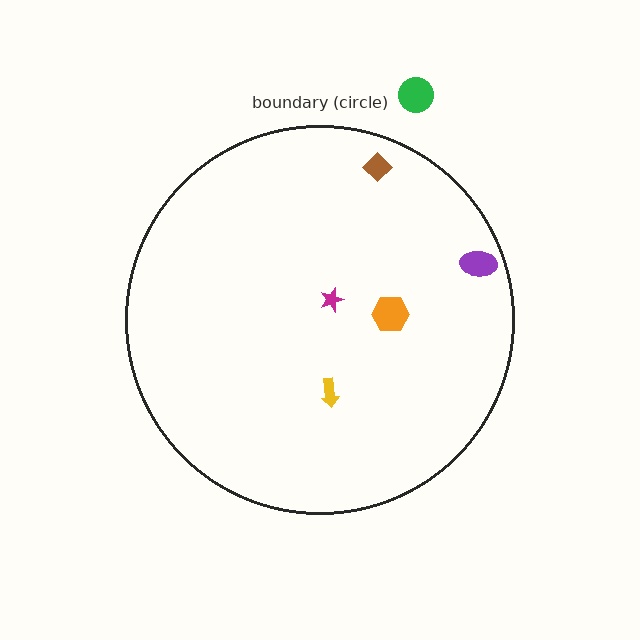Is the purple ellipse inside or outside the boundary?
Inside.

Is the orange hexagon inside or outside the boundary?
Inside.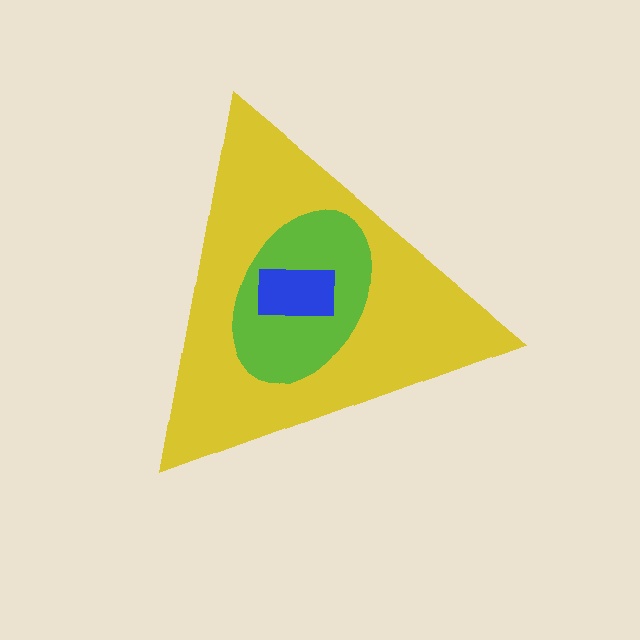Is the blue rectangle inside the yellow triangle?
Yes.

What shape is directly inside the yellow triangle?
The lime ellipse.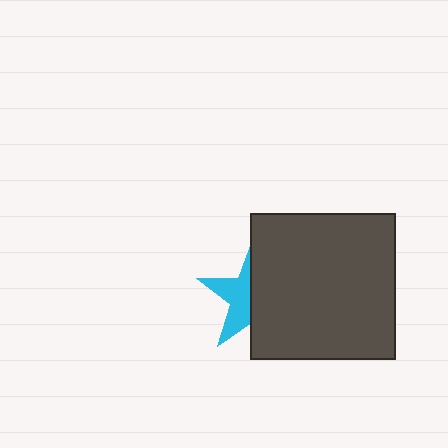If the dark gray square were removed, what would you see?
You would see the complete cyan star.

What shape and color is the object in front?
The object in front is a dark gray square.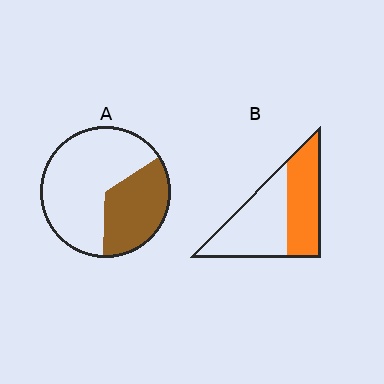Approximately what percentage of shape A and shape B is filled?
A is approximately 35% and B is approximately 45%.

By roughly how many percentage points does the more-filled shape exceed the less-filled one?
By roughly 10 percentage points (B over A).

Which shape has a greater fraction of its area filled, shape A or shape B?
Shape B.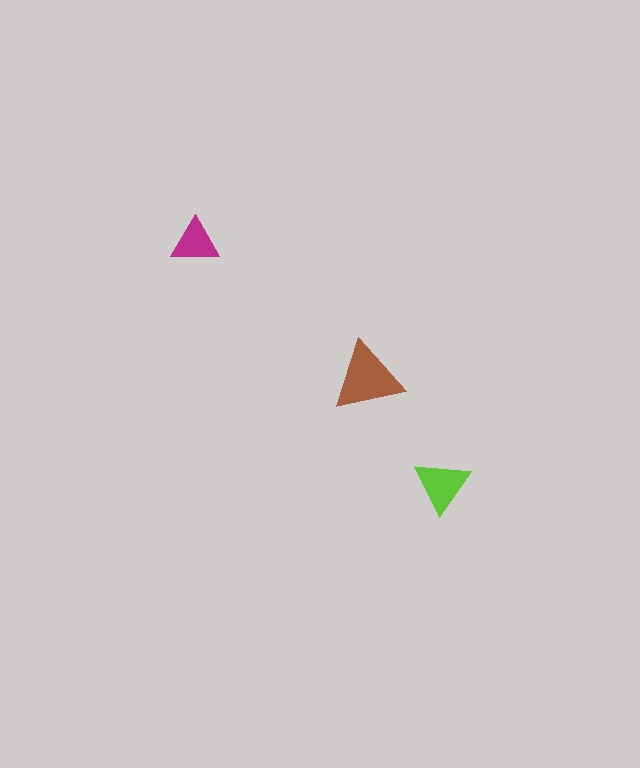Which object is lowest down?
The lime triangle is bottommost.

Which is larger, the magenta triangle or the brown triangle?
The brown one.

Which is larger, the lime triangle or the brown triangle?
The brown one.